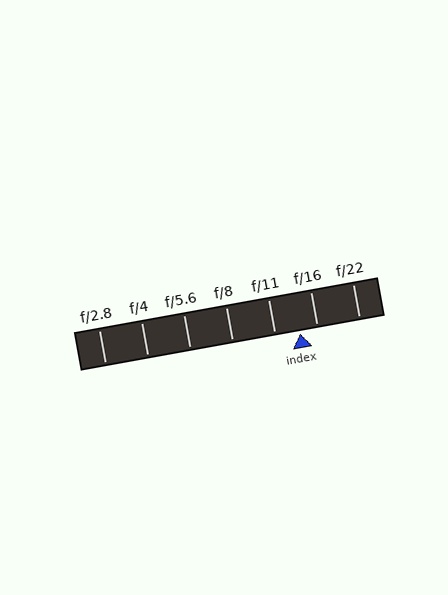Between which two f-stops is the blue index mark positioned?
The index mark is between f/11 and f/16.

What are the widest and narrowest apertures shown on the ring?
The widest aperture shown is f/2.8 and the narrowest is f/22.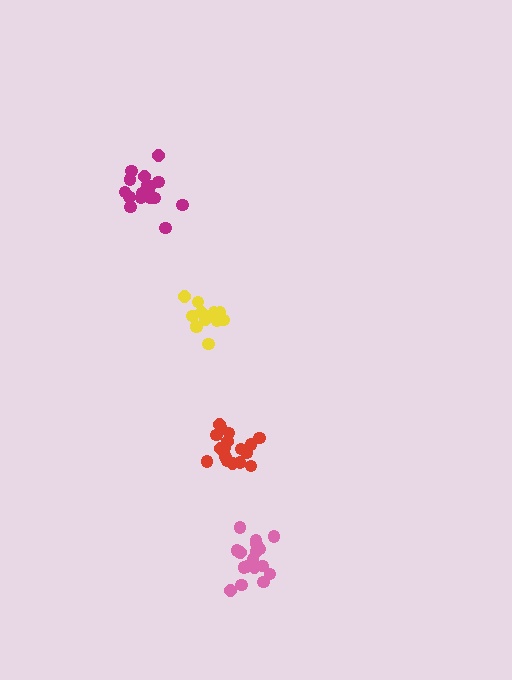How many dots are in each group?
Group 1: 18 dots, Group 2: 18 dots, Group 3: 12 dots, Group 4: 17 dots (65 total).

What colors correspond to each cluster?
The clusters are colored: magenta, pink, yellow, red.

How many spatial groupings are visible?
There are 4 spatial groupings.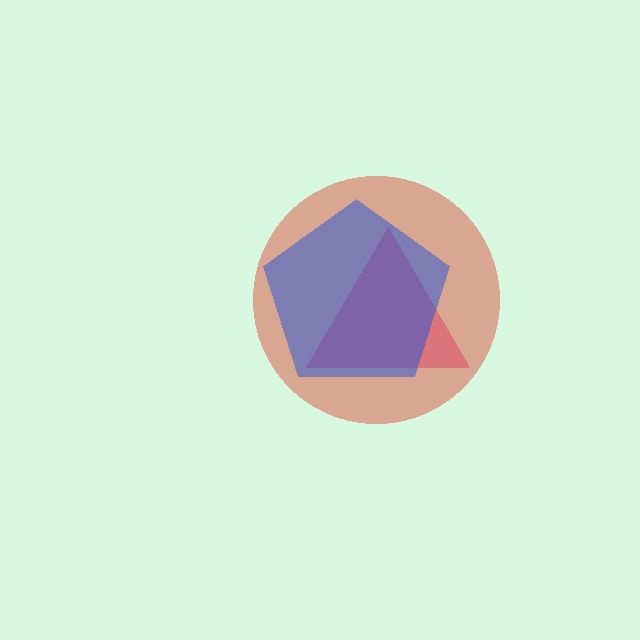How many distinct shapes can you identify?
There are 3 distinct shapes: a pink triangle, a red circle, a blue pentagon.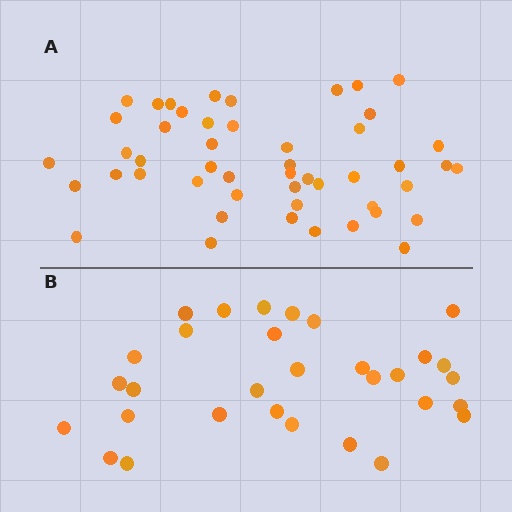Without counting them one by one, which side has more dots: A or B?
Region A (the top region) has more dots.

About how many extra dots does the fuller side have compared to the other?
Region A has approximately 20 more dots than region B.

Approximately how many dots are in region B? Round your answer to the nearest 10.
About 30 dots. (The exact count is 31, which rounds to 30.)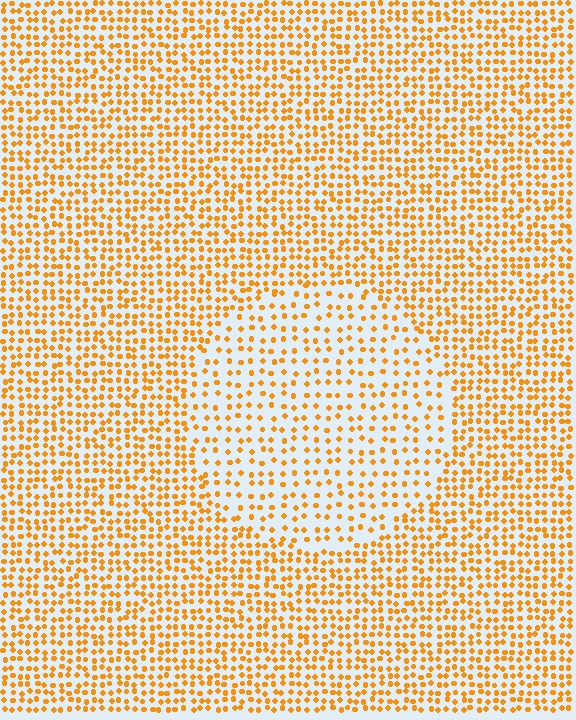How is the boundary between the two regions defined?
The boundary is defined by a change in element density (approximately 1.8x ratio). All elements are the same color, size, and shape.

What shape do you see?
I see a circle.